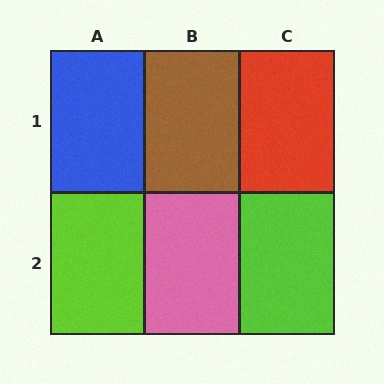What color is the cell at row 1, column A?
Blue.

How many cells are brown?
1 cell is brown.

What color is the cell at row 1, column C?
Red.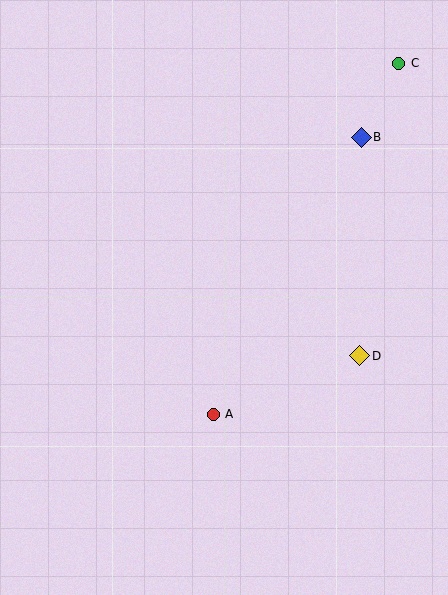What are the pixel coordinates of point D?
Point D is at (360, 356).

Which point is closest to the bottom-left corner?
Point A is closest to the bottom-left corner.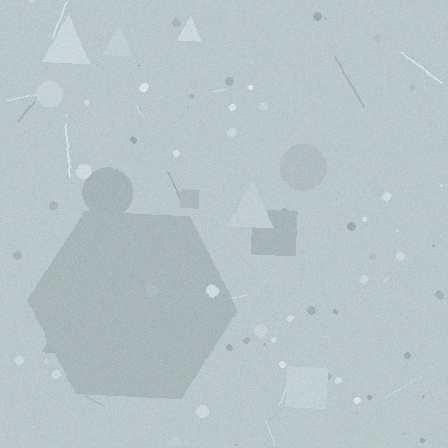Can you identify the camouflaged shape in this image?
The camouflaged shape is a hexagon.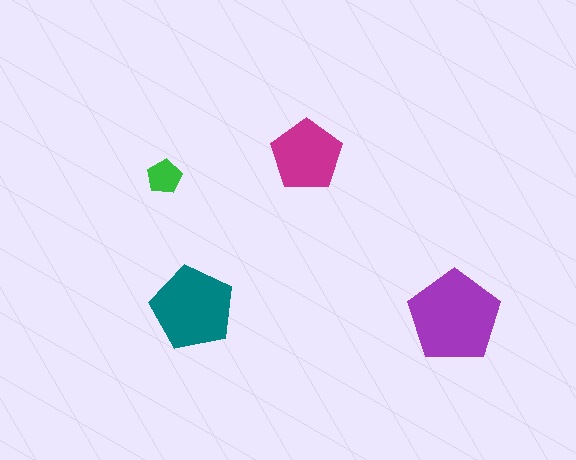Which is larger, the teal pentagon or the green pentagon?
The teal one.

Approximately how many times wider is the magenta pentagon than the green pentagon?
About 2 times wider.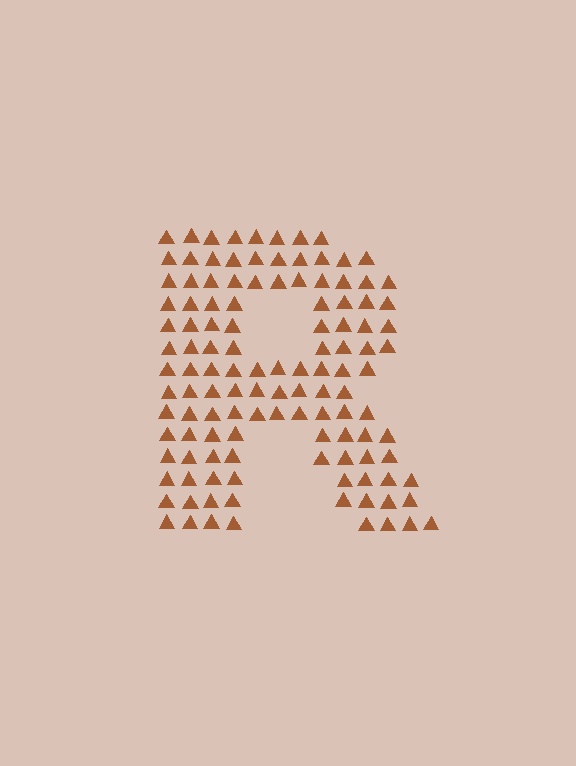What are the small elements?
The small elements are triangles.